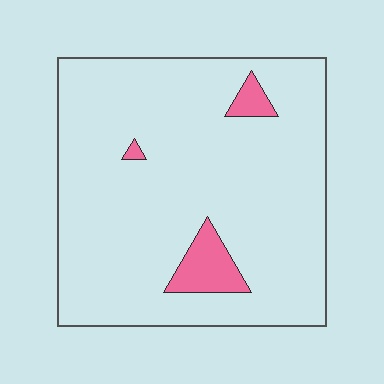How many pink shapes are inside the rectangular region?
3.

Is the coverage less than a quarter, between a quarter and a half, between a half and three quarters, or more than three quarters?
Less than a quarter.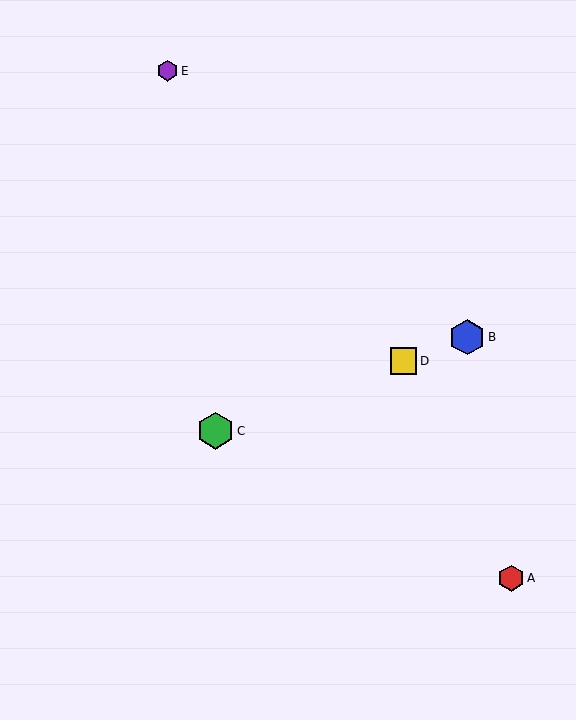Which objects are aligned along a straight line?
Objects B, C, D are aligned along a straight line.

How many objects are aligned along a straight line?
3 objects (B, C, D) are aligned along a straight line.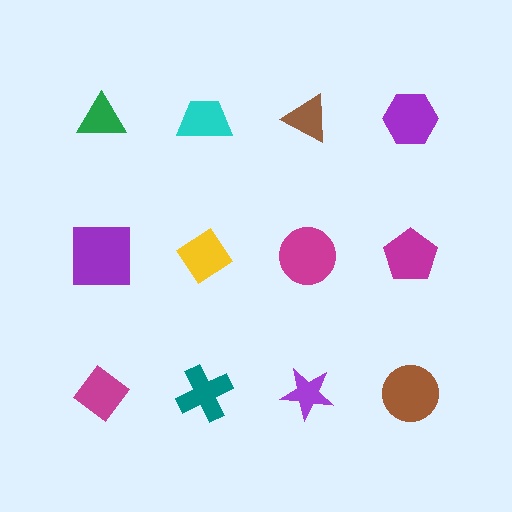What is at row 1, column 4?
A purple hexagon.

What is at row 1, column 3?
A brown triangle.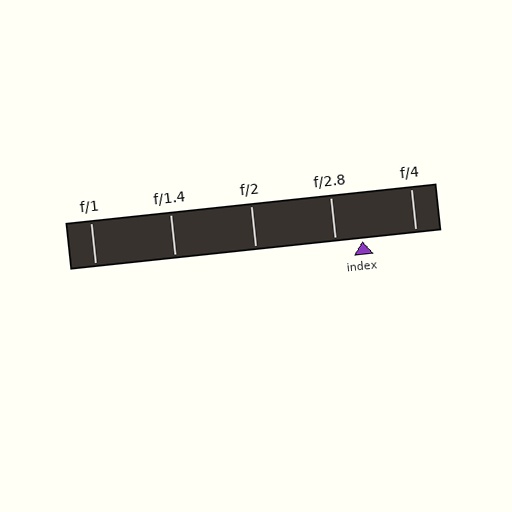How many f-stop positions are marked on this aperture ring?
There are 5 f-stop positions marked.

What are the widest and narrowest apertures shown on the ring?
The widest aperture shown is f/1 and the narrowest is f/4.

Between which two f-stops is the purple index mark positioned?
The index mark is between f/2.8 and f/4.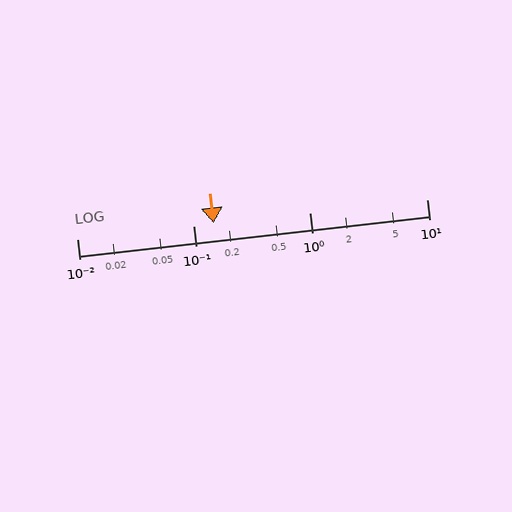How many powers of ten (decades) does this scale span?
The scale spans 3 decades, from 0.01 to 10.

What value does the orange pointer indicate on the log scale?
The pointer indicates approximately 0.15.